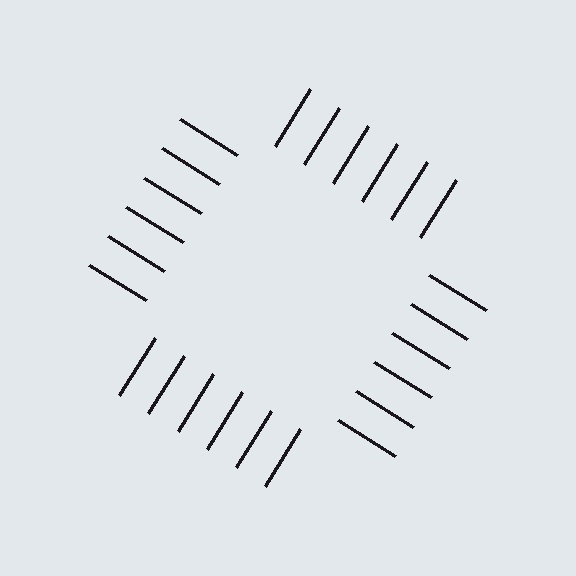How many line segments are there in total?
24 — 6 along each of the 4 edges.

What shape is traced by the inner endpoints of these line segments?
An illusory square — the line segments terminate on its edges but no continuous stroke is drawn.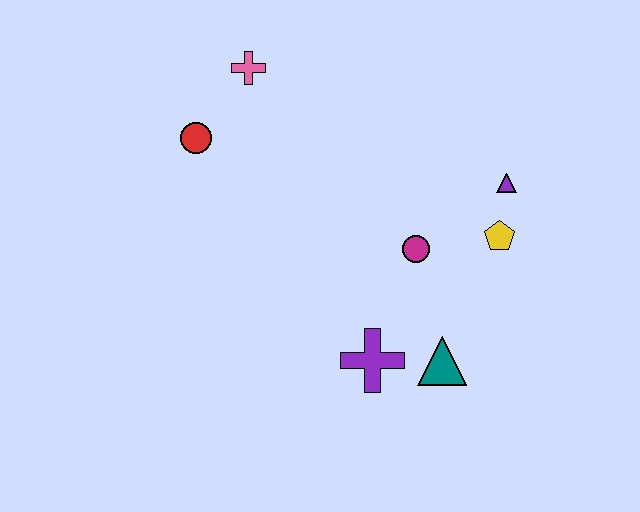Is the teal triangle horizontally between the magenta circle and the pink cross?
No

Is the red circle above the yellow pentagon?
Yes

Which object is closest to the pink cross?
The red circle is closest to the pink cross.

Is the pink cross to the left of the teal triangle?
Yes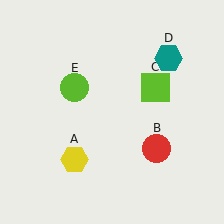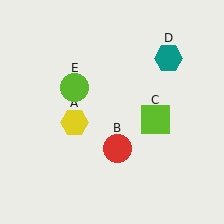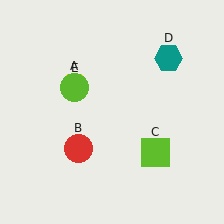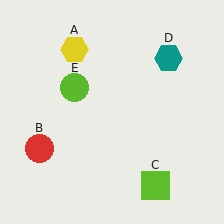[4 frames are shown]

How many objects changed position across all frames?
3 objects changed position: yellow hexagon (object A), red circle (object B), lime square (object C).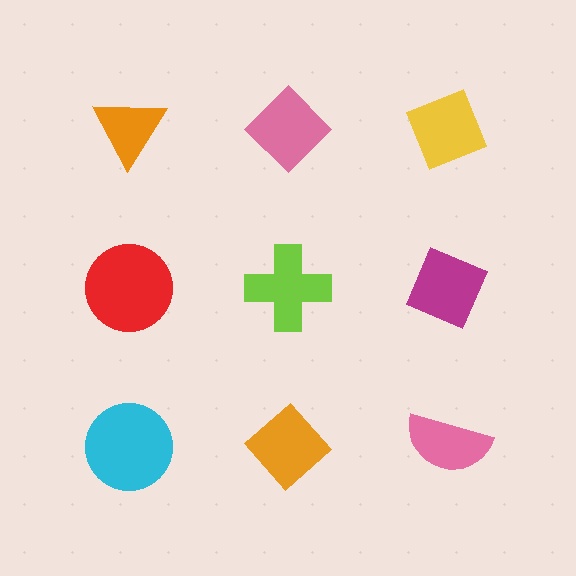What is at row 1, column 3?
A yellow diamond.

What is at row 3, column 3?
A pink semicircle.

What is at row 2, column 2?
A lime cross.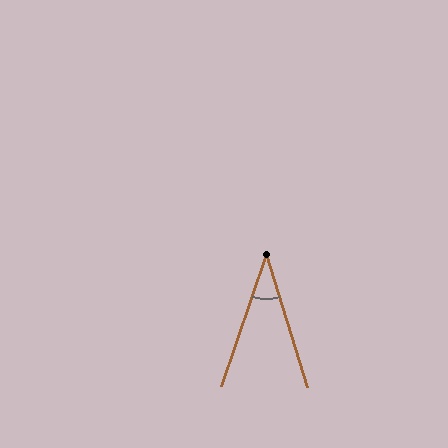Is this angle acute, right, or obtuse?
It is acute.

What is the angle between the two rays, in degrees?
Approximately 36 degrees.